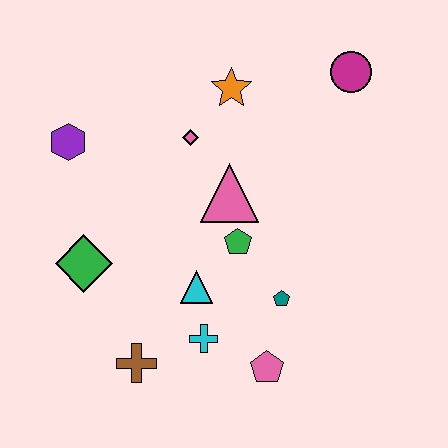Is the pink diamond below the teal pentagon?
No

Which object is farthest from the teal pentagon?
The purple hexagon is farthest from the teal pentagon.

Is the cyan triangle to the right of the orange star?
No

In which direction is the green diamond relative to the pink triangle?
The green diamond is to the left of the pink triangle.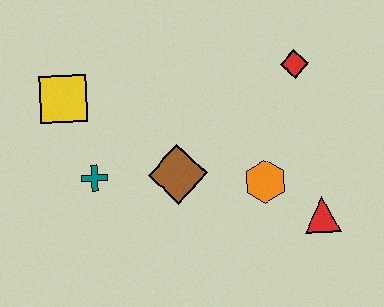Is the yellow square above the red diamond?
No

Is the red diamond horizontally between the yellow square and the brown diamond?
No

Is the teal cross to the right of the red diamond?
No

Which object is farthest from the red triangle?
The yellow square is farthest from the red triangle.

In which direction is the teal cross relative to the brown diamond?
The teal cross is to the left of the brown diamond.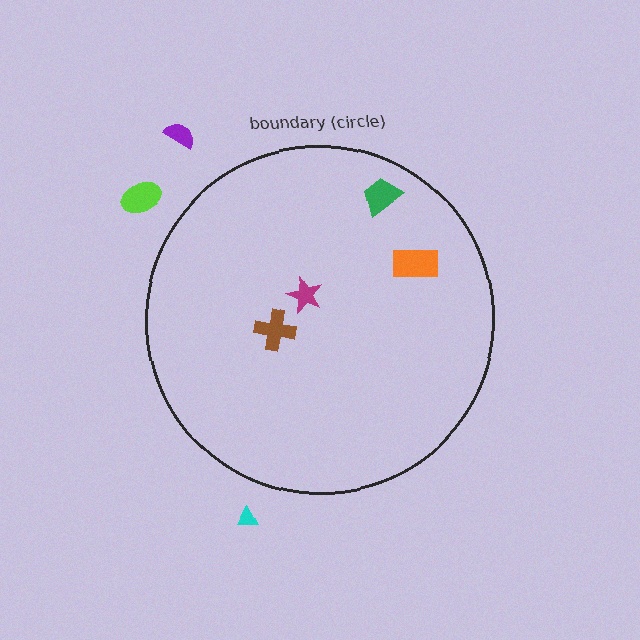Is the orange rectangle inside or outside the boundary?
Inside.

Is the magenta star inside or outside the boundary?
Inside.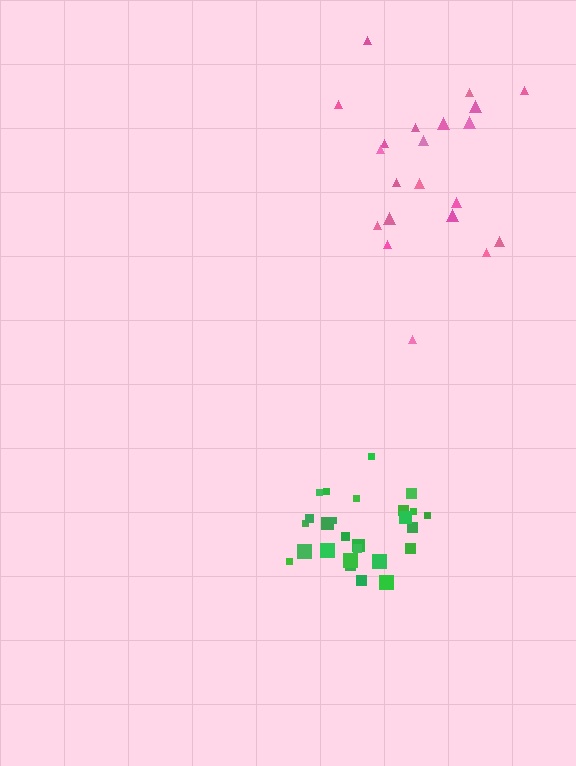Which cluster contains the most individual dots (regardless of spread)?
Green (27).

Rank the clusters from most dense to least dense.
green, pink.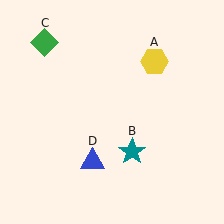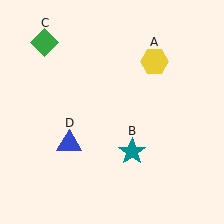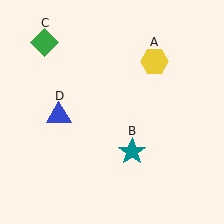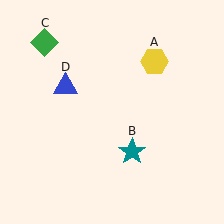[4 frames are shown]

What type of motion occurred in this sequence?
The blue triangle (object D) rotated clockwise around the center of the scene.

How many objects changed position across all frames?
1 object changed position: blue triangle (object D).